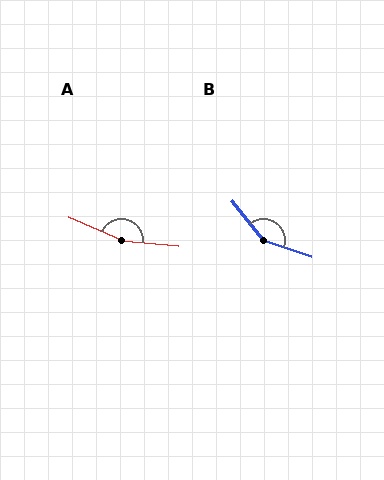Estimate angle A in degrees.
Approximately 162 degrees.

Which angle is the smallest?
B, at approximately 147 degrees.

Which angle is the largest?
A, at approximately 162 degrees.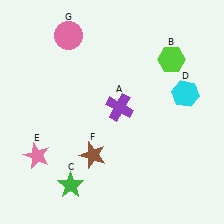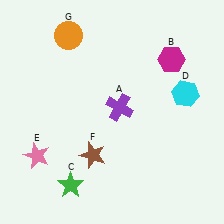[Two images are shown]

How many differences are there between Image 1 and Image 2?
There are 2 differences between the two images.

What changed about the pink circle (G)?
In Image 1, G is pink. In Image 2, it changed to orange.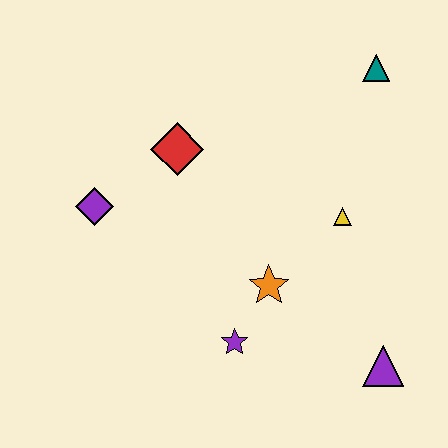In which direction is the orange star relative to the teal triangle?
The orange star is below the teal triangle.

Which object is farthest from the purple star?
The teal triangle is farthest from the purple star.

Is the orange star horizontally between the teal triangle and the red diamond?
Yes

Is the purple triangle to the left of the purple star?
No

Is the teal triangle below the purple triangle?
No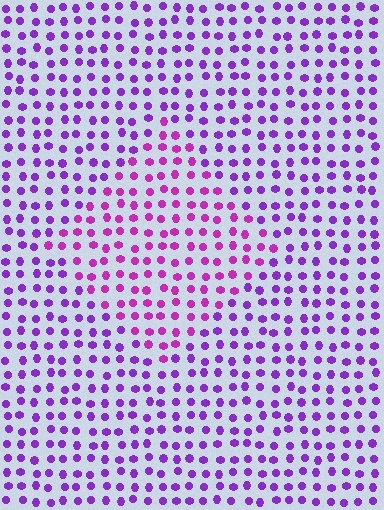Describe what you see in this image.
The image is filled with small purple elements in a uniform arrangement. A diamond-shaped region is visible where the elements are tinted to a slightly different hue, forming a subtle color boundary.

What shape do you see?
I see a diamond.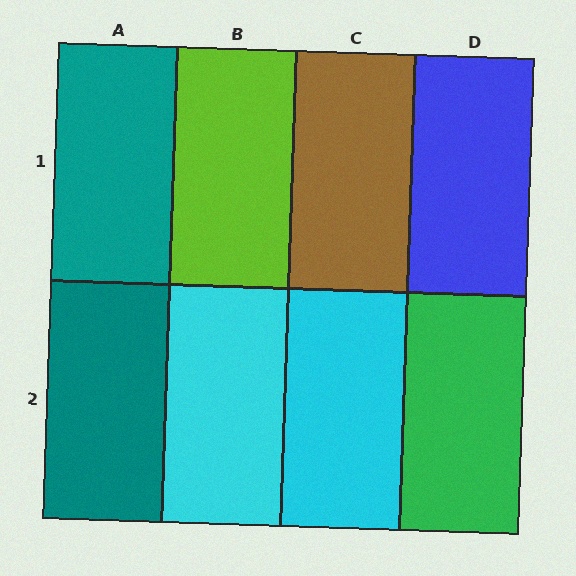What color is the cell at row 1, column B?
Lime.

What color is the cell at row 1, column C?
Brown.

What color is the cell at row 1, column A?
Teal.